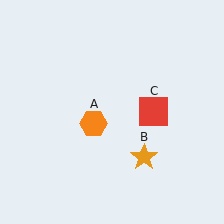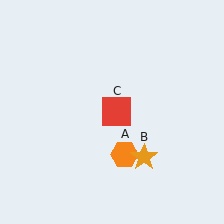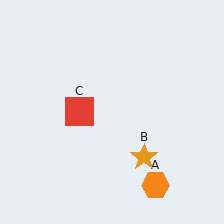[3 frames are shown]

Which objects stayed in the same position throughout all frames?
Orange star (object B) remained stationary.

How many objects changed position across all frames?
2 objects changed position: orange hexagon (object A), red square (object C).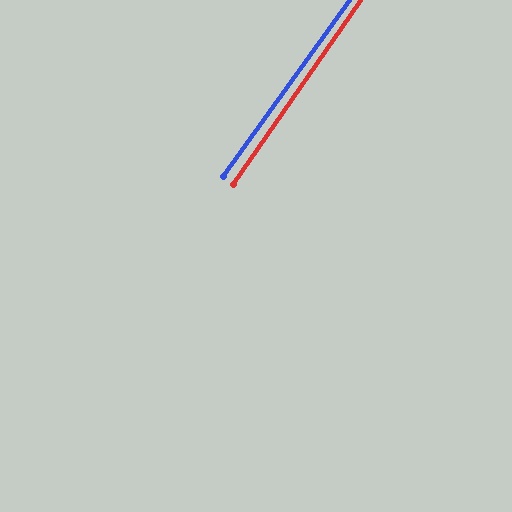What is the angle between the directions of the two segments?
Approximately 1 degree.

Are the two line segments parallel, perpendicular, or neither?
Parallel — their directions differ by only 0.9°.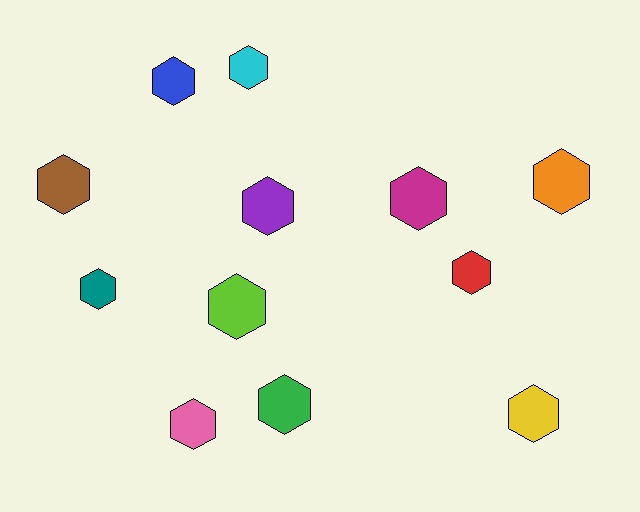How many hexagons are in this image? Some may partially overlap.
There are 12 hexagons.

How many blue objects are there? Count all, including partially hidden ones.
There is 1 blue object.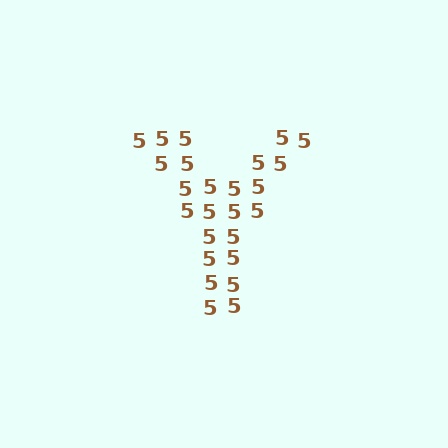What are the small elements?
The small elements are digit 5's.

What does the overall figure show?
The overall figure shows the letter Y.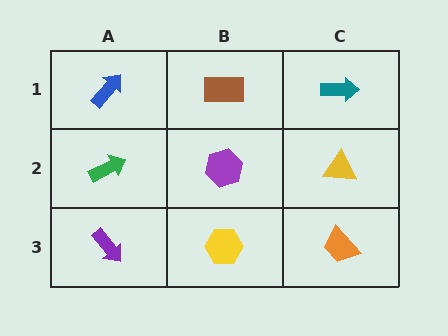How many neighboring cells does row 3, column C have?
2.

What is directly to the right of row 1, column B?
A teal arrow.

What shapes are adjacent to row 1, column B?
A purple hexagon (row 2, column B), a blue arrow (row 1, column A), a teal arrow (row 1, column C).